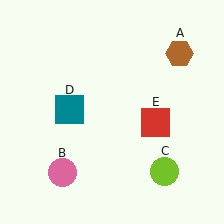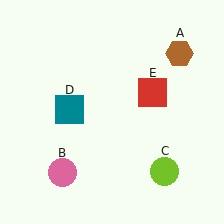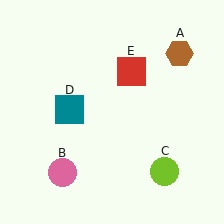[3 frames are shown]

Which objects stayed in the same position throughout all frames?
Brown hexagon (object A) and pink circle (object B) and lime circle (object C) and teal square (object D) remained stationary.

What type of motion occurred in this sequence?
The red square (object E) rotated counterclockwise around the center of the scene.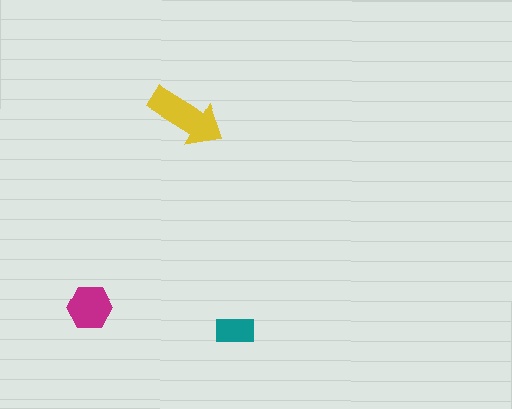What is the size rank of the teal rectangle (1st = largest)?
3rd.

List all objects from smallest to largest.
The teal rectangle, the magenta hexagon, the yellow arrow.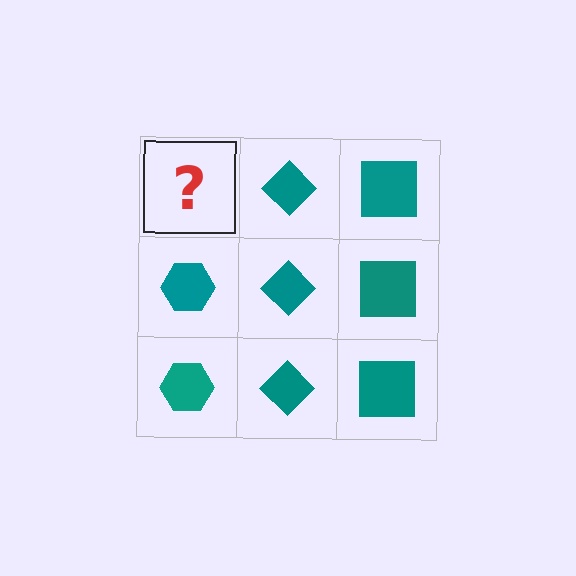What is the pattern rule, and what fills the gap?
The rule is that each column has a consistent shape. The gap should be filled with a teal hexagon.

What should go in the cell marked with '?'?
The missing cell should contain a teal hexagon.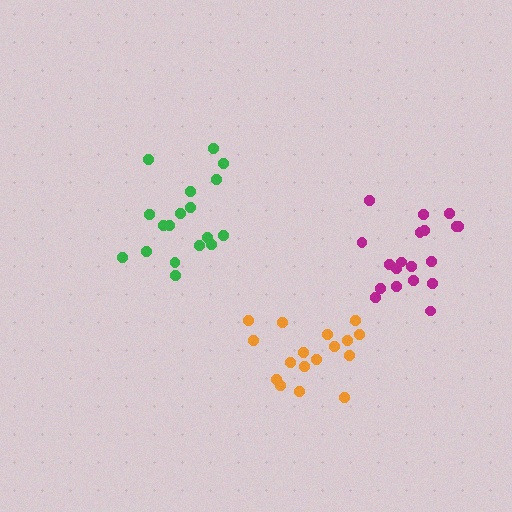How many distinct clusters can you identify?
There are 3 distinct clusters.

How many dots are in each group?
Group 1: 18 dots, Group 2: 19 dots, Group 3: 17 dots (54 total).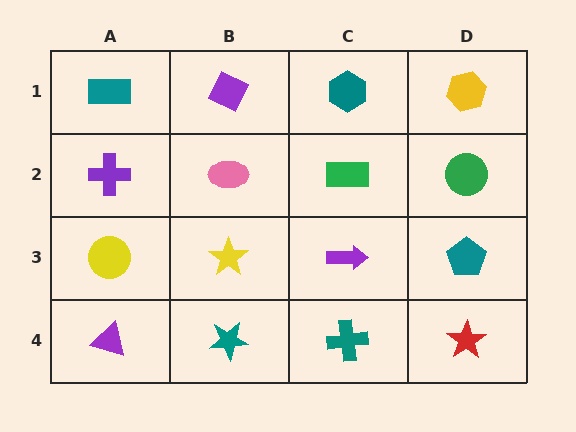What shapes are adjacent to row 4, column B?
A yellow star (row 3, column B), a purple triangle (row 4, column A), a teal cross (row 4, column C).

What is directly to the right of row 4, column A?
A teal star.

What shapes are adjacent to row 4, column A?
A yellow circle (row 3, column A), a teal star (row 4, column B).